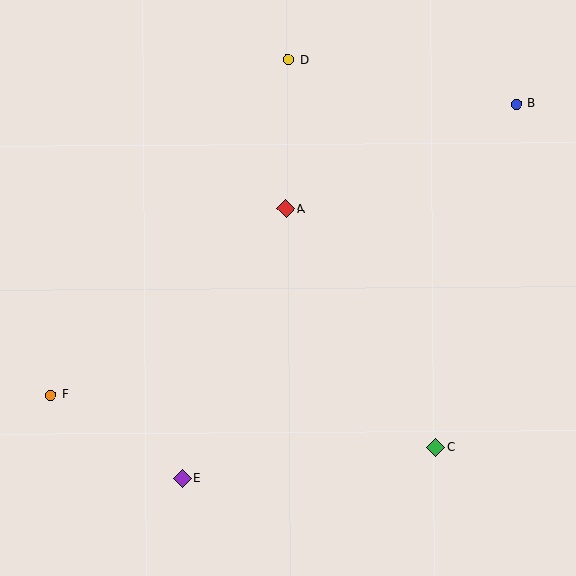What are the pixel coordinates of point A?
Point A is at (286, 209).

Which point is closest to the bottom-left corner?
Point F is closest to the bottom-left corner.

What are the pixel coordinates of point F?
Point F is at (51, 395).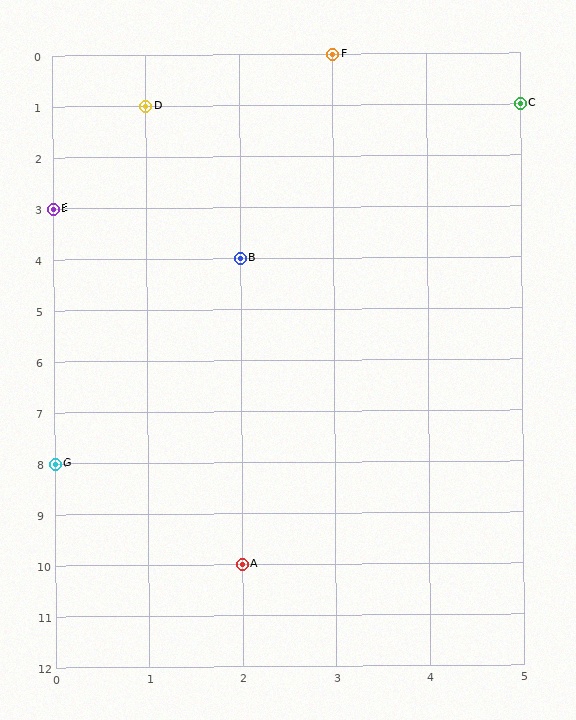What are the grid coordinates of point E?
Point E is at grid coordinates (0, 3).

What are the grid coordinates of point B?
Point B is at grid coordinates (2, 4).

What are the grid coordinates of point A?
Point A is at grid coordinates (2, 10).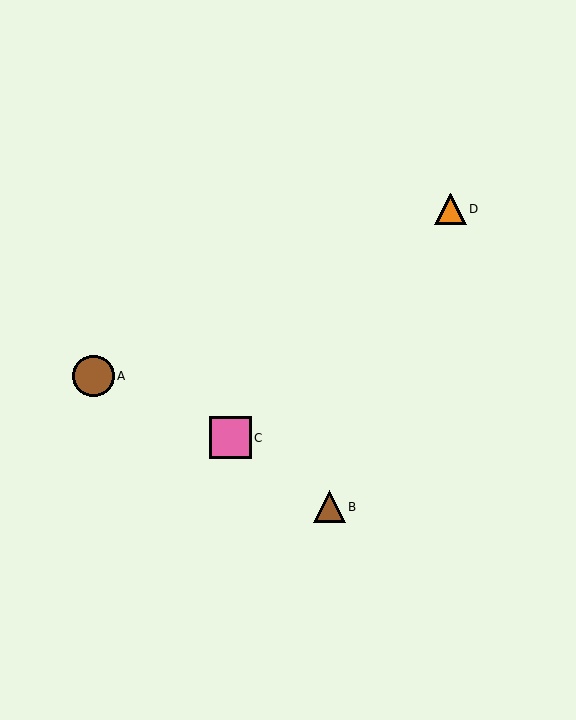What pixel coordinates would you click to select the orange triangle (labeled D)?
Click at (451, 209) to select the orange triangle D.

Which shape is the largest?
The pink square (labeled C) is the largest.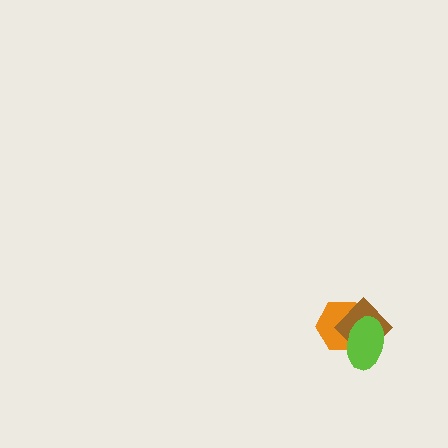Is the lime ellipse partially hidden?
No, no other shape covers it.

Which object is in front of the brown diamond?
The lime ellipse is in front of the brown diamond.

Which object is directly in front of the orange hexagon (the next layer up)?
The brown diamond is directly in front of the orange hexagon.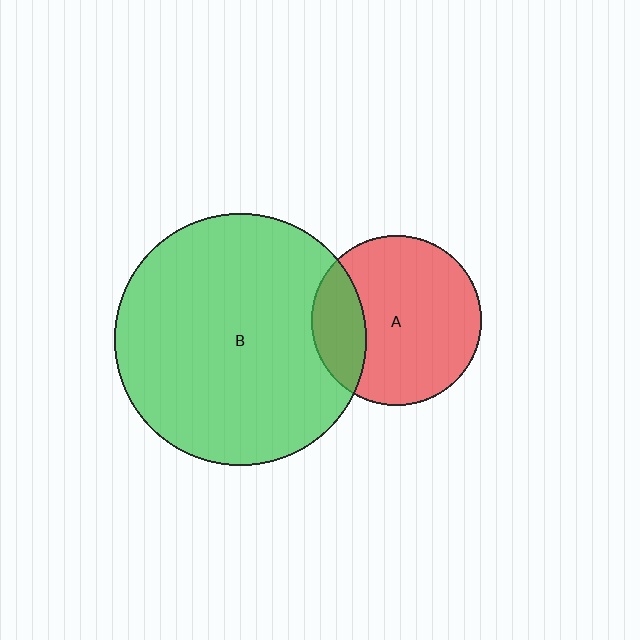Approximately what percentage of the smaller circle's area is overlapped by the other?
Approximately 20%.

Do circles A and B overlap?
Yes.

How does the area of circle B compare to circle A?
Approximately 2.2 times.